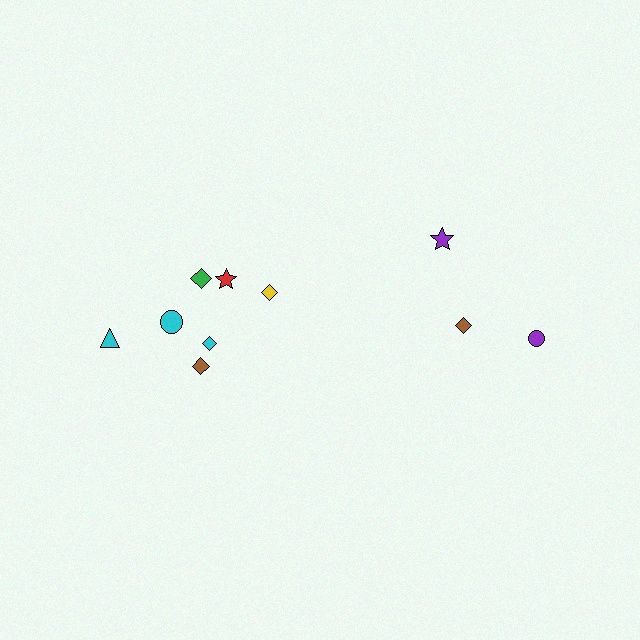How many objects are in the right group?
There are 3 objects.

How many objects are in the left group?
There are 7 objects.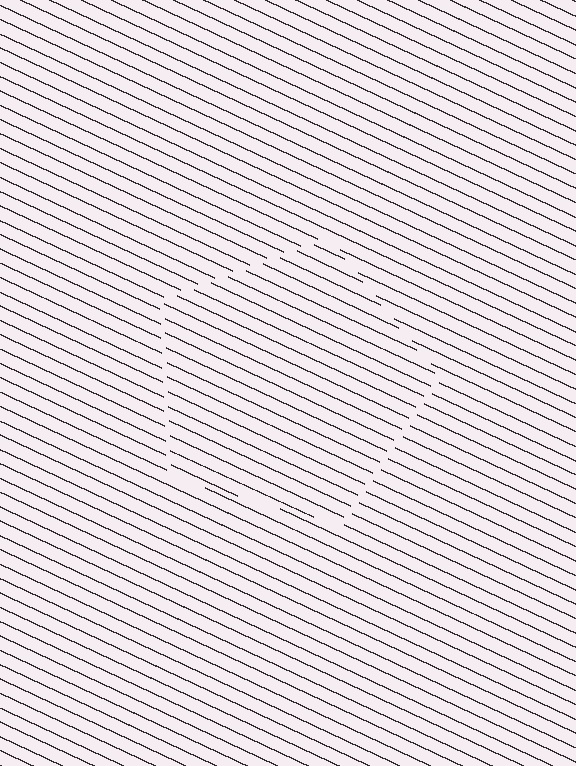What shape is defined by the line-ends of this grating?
An illusory pentagon. The interior of the shape contains the same grating, shifted by half a period — the contour is defined by the phase discontinuity where line-ends from the inner and outer gratings abut.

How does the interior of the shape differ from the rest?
The interior of the shape contains the same grating, shifted by half a period — the contour is defined by the phase discontinuity where line-ends from the inner and outer gratings abut.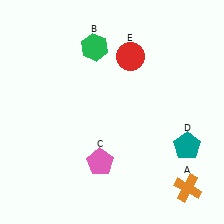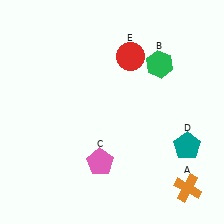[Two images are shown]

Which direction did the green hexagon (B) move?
The green hexagon (B) moved right.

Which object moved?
The green hexagon (B) moved right.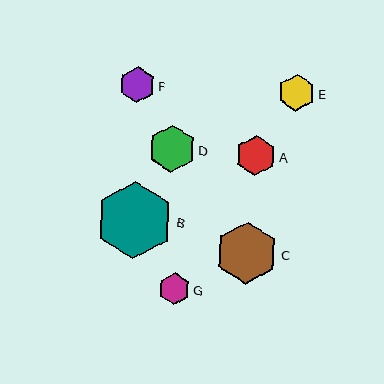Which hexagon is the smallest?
Hexagon G is the smallest with a size of approximately 31 pixels.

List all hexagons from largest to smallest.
From largest to smallest: B, C, D, A, F, E, G.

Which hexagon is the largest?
Hexagon B is the largest with a size of approximately 78 pixels.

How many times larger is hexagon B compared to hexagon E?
Hexagon B is approximately 2.1 times the size of hexagon E.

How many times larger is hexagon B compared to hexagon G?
Hexagon B is approximately 2.5 times the size of hexagon G.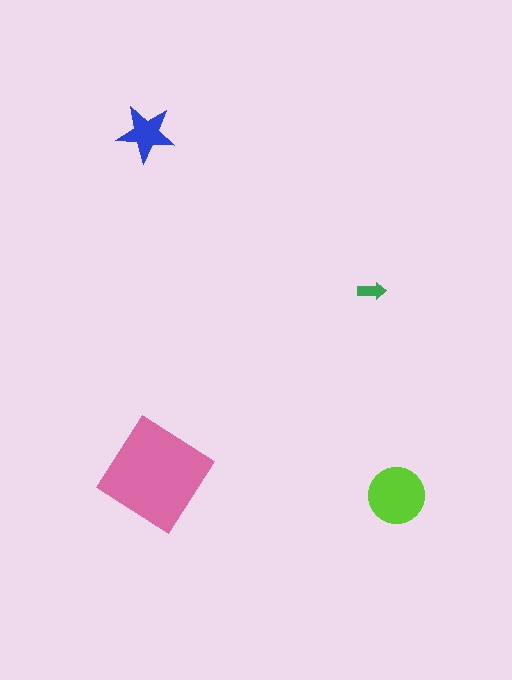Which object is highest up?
The blue star is topmost.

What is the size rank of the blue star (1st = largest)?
3rd.